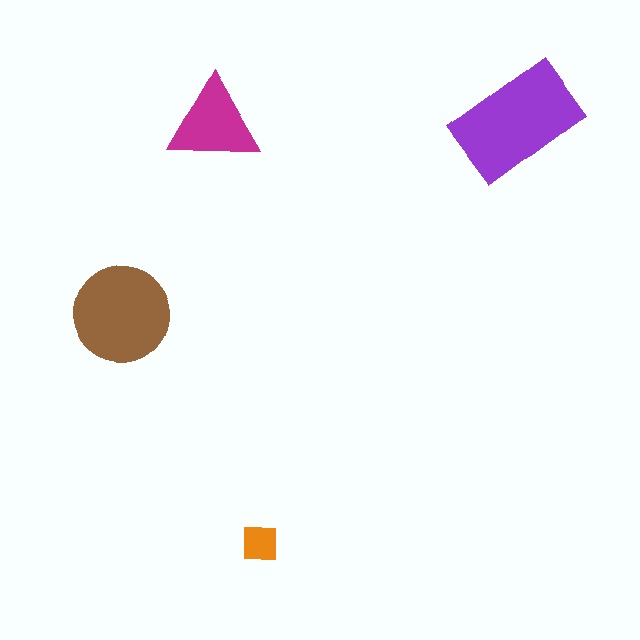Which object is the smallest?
The orange square.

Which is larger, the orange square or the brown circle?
The brown circle.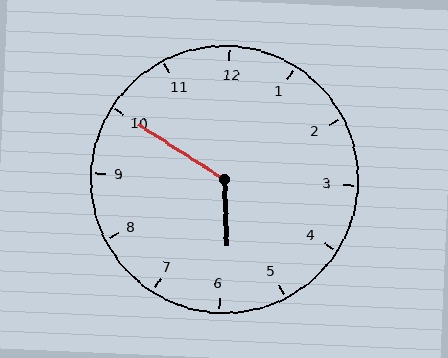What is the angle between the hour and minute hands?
Approximately 125 degrees.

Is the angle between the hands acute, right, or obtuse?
It is obtuse.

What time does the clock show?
5:50.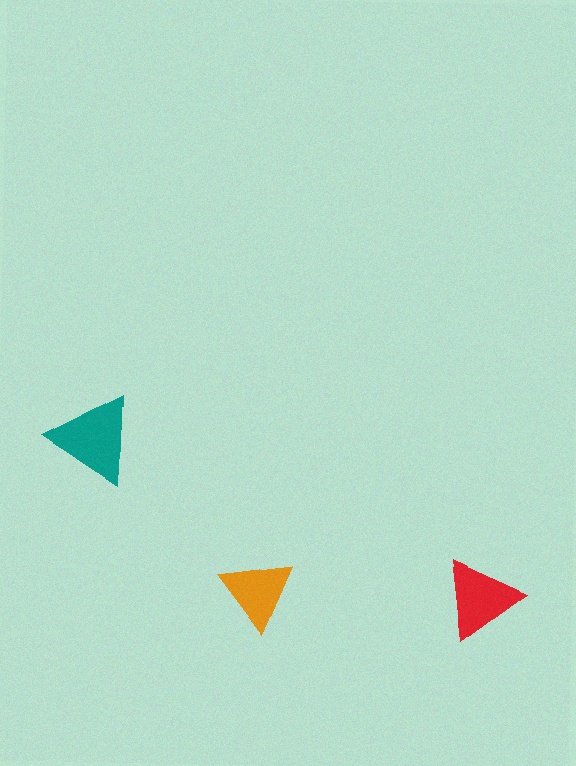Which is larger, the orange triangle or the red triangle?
The red one.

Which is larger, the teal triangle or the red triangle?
The teal one.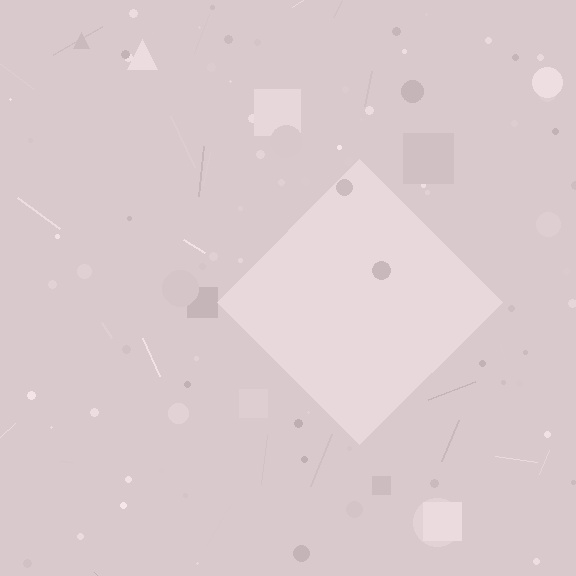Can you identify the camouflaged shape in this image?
The camouflaged shape is a diamond.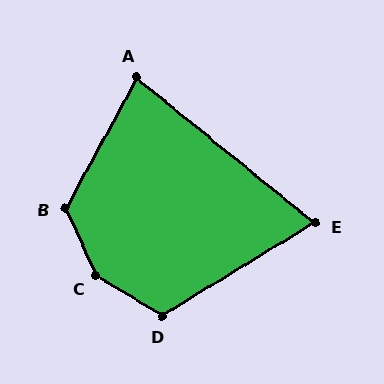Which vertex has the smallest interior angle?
E, at approximately 70 degrees.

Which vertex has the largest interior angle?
C, at approximately 145 degrees.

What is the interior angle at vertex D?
Approximately 117 degrees (obtuse).